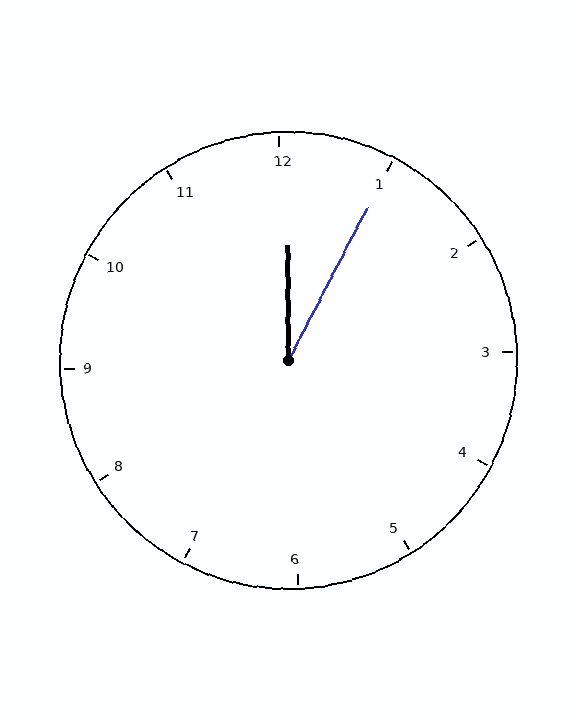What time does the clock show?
12:05.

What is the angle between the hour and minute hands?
Approximately 28 degrees.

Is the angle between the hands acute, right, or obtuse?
It is acute.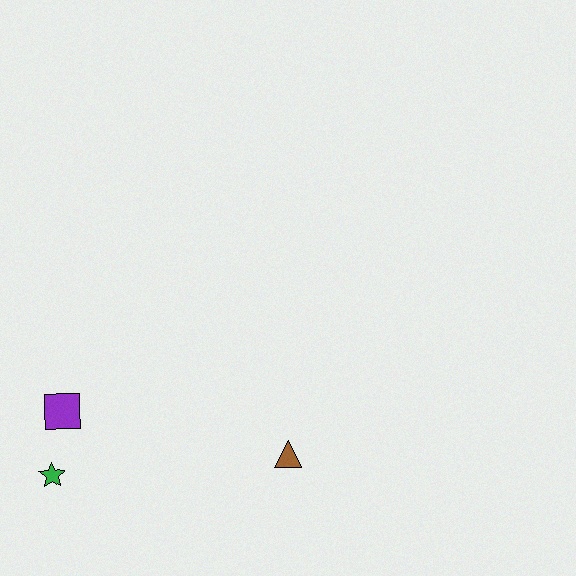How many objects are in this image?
There are 3 objects.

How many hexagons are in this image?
There are no hexagons.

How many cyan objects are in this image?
There are no cyan objects.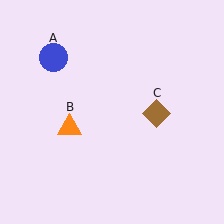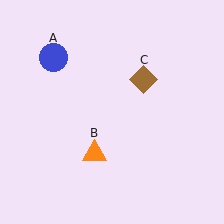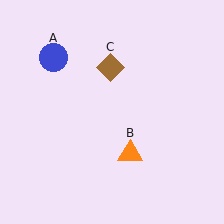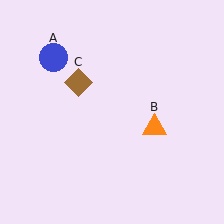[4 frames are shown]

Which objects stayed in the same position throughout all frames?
Blue circle (object A) remained stationary.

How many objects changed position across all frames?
2 objects changed position: orange triangle (object B), brown diamond (object C).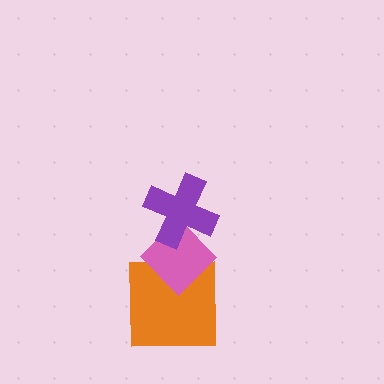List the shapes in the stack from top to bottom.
From top to bottom: the purple cross, the pink diamond, the orange square.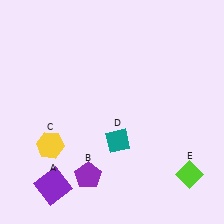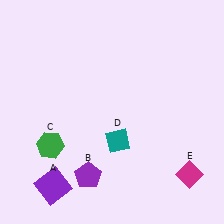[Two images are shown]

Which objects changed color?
C changed from yellow to green. E changed from lime to magenta.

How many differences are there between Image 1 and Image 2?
There are 2 differences between the two images.